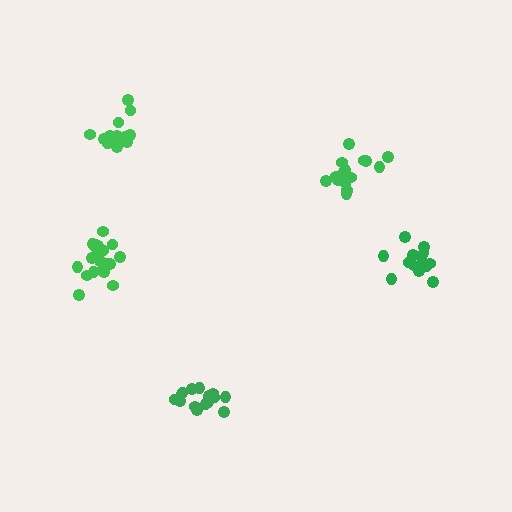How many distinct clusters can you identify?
There are 5 distinct clusters.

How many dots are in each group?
Group 1: 15 dots, Group 2: 21 dots, Group 3: 17 dots, Group 4: 18 dots, Group 5: 15 dots (86 total).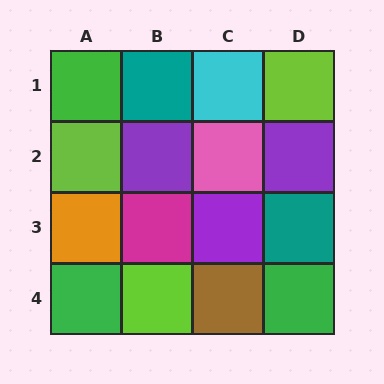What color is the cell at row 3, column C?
Purple.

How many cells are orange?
1 cell is orange.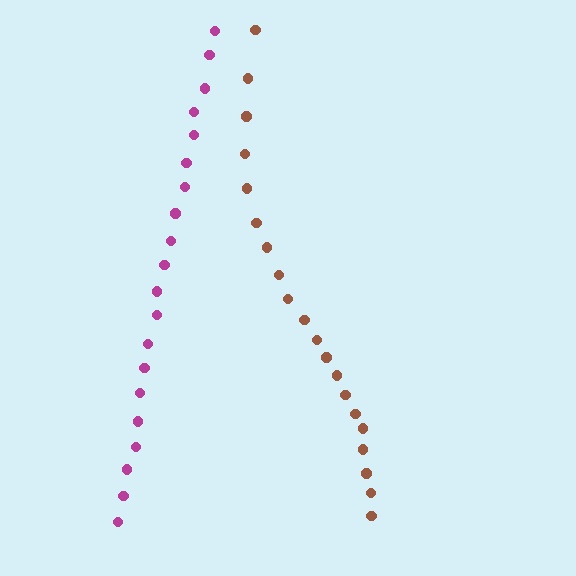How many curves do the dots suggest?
There are 2 distinct paths.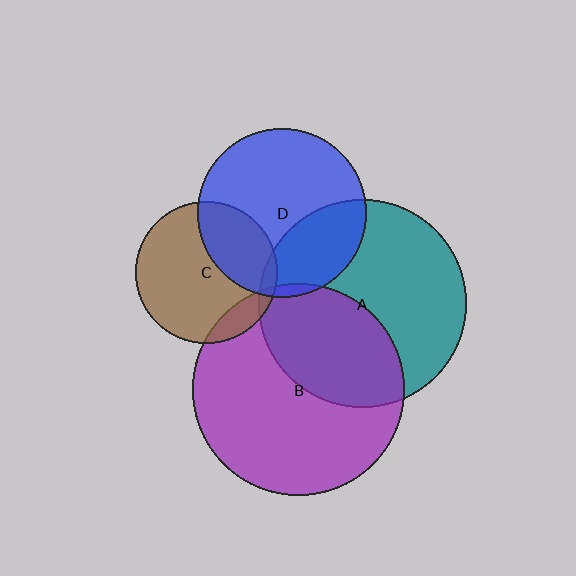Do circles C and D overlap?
Yes.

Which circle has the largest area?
Circle B (purple).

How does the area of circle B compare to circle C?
Approximately 2.2 times.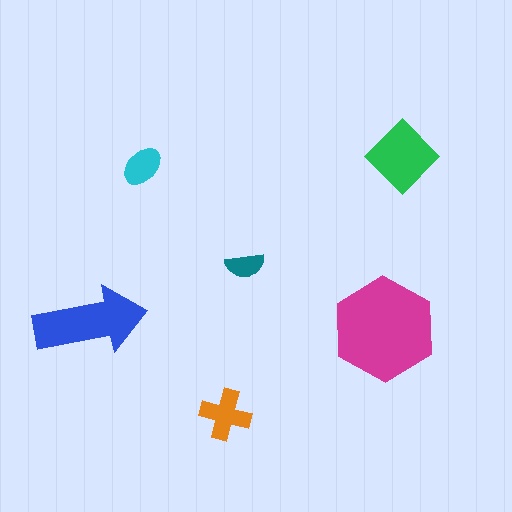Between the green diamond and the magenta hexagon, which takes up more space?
The magenta hexagon.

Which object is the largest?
The magenta hexagon.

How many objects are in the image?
There are 6 objects in the image.